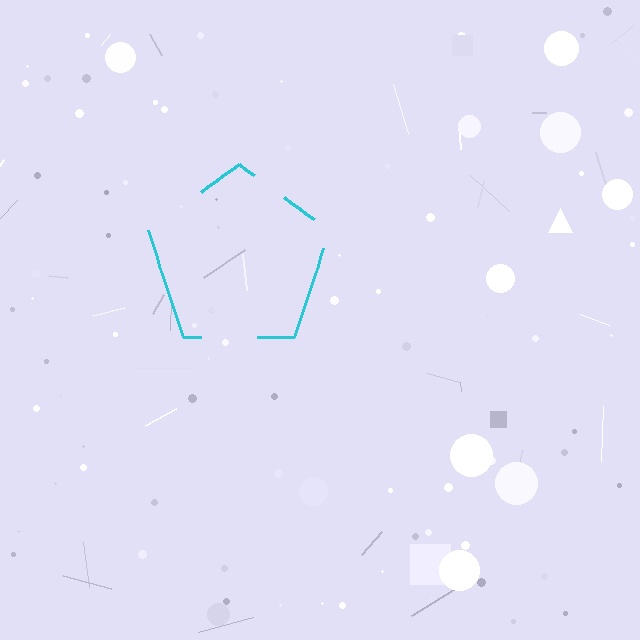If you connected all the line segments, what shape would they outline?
They would outline a pentagon.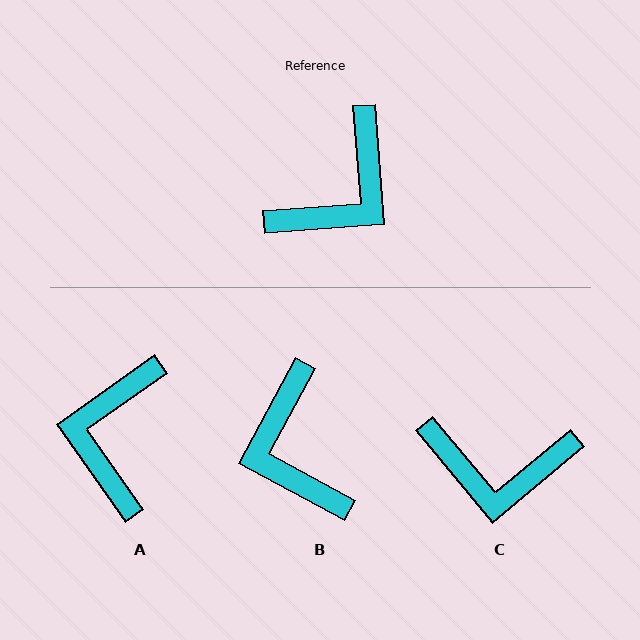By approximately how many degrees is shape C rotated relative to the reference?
Approximately 55 degrees clockwise.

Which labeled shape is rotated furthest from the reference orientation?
A, about 149 degrees away.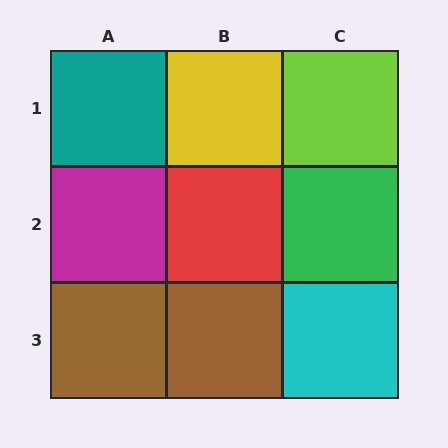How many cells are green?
1 cell is green.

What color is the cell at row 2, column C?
Green.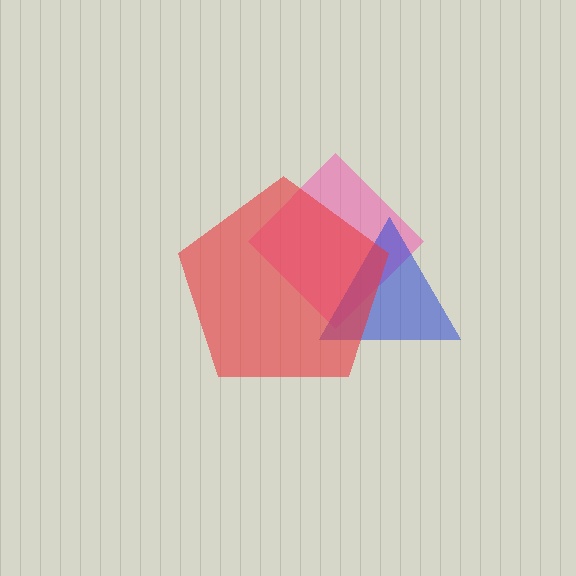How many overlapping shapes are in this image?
There are 3 overlapping shapes in the image.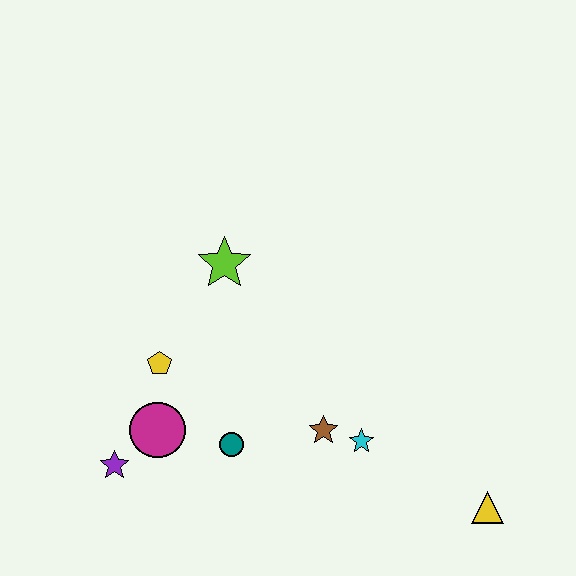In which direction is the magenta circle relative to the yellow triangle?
The magenta circle is to the left of the yellow triangle.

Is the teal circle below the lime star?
Yes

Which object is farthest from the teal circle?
The yellow triangle is farthest from the teal circle.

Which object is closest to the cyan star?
The brown star is closest to the cyan star.